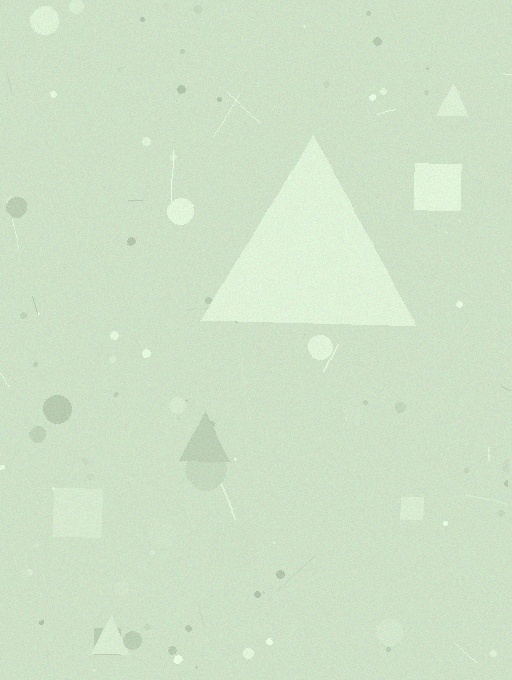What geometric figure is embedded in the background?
A triangle is embedded in the background.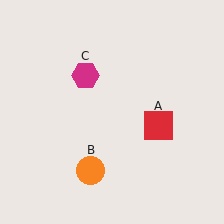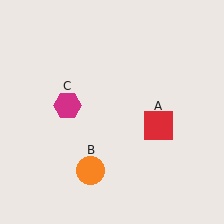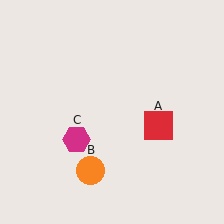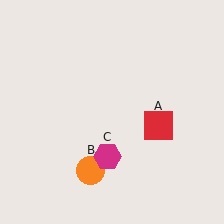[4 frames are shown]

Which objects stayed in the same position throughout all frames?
Red square (object A) and orange circle (object B) remained stationary.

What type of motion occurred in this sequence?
The magenta hexagon (object C) rotated counterclockwise around the center of the scene.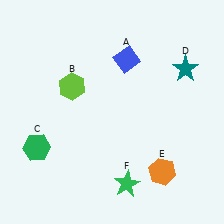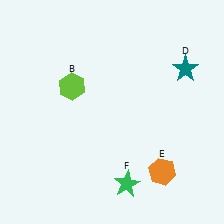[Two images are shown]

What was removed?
The green hexagon (C), the blue diamond (A) were removed in Image 2.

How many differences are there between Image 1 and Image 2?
There are 2 differences between the two images.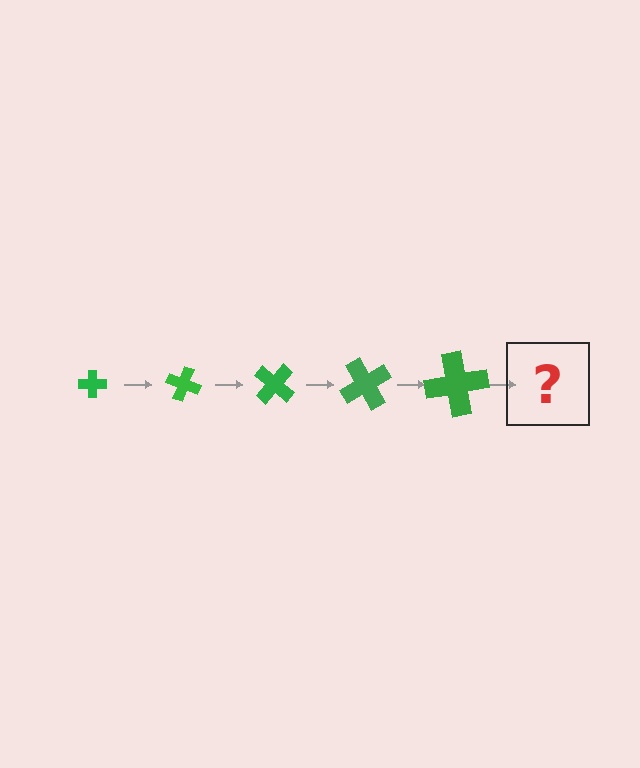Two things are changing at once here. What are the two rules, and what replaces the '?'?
The two rules are that the cross grows larger each step and it rotates 20 degrees each step. The '?' should be a cross, larger than the previous one and rotated 100 degrees from the start.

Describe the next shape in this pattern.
It should be a cross, larger than the previous one and rotated 100 degrees from the start.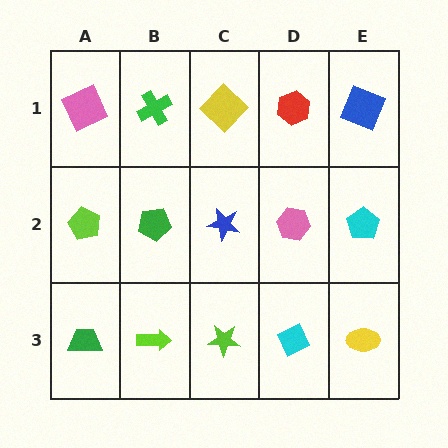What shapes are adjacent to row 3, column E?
A cyan pentagon (row 2, column E), a cyan diamond (row 3, column D).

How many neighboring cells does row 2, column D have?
4.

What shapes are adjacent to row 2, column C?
A yellow diamond (row 1, column C), a lime star (row 3, column C), a green pentagon (row 2, column B), a pink hexagon (row 2, column D).